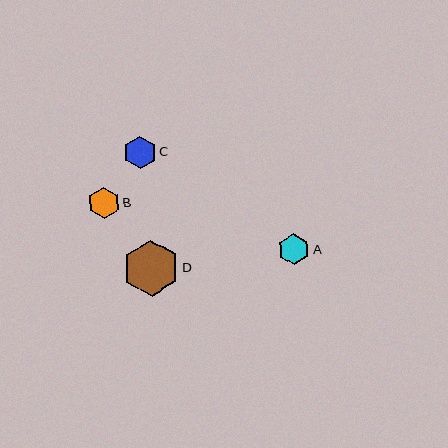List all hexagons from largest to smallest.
From largest to smallest: D, C, B, A.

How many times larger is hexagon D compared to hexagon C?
Hexagon D is approximately 1.7 times the size of hexagon C.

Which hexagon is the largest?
Hexagon D is the largest with a size of approximately 56 pixels.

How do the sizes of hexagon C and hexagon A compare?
Hexagon C and hexagon A are approximately the same size.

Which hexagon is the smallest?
Hexagon A is the smallest with a size of approximately 31 pixels.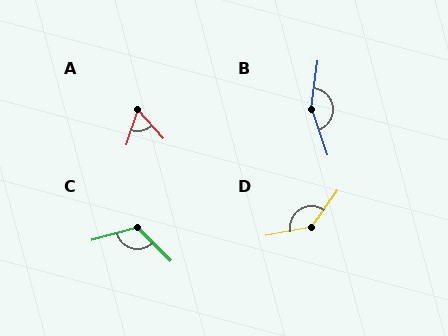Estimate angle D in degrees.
Approximately 136 degrees.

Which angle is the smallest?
A, at approximately 60 degrees.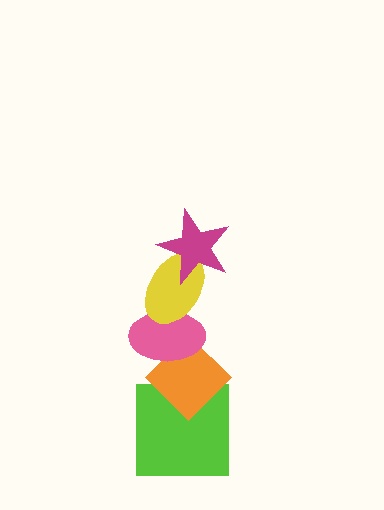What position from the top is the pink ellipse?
The pink ellipse is 3rd from the top.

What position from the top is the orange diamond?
The orange diamond is 4th from the top.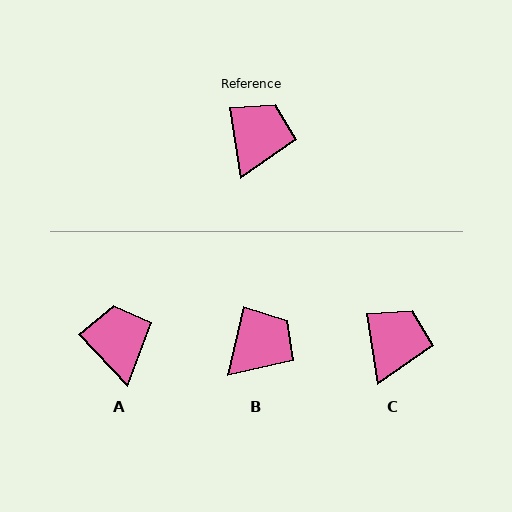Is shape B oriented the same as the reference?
No, it is off by about 22 degrees.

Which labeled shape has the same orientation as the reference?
C.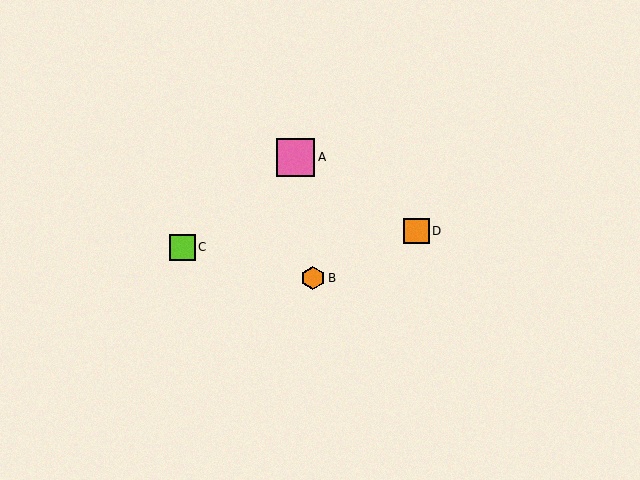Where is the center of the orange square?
The center of the orange square is at (416, 231).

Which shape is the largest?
The pink square (labeled A) is the largest.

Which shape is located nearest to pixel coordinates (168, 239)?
The lime square (labeled C) at (182, 247) is nearest to that location.